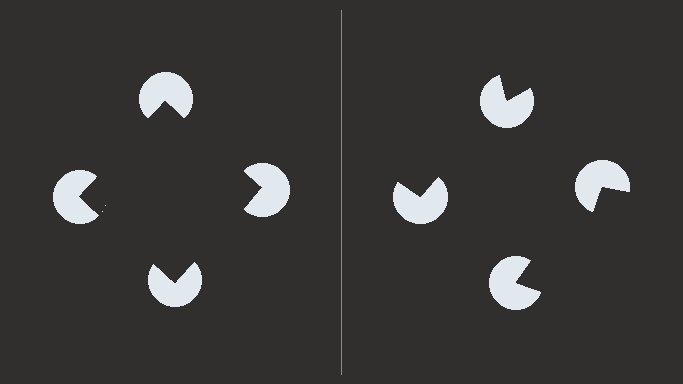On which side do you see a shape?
An illusory square appears on the left side. On the right side the wedge cuts are rotated, so no coherent shape forms.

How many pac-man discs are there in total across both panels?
8 — 4 on each side.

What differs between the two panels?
The pac-man discs are positioned identically on both sides; only the wedge orientations differ. On the left they align to a square; on the right they are misaligned.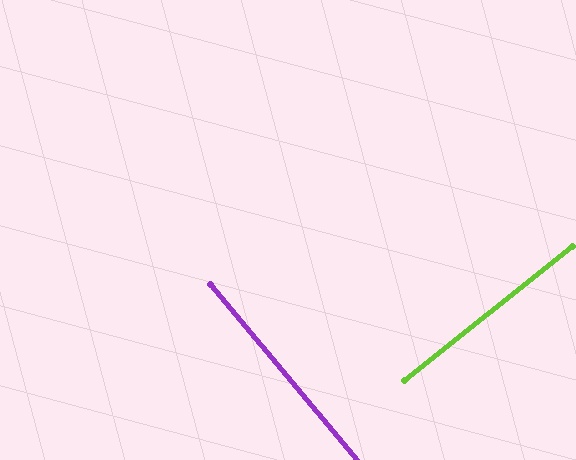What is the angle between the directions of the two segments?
Approximately 89 degrees.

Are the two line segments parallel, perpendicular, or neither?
Perpendicular — they meet at approximately 89°.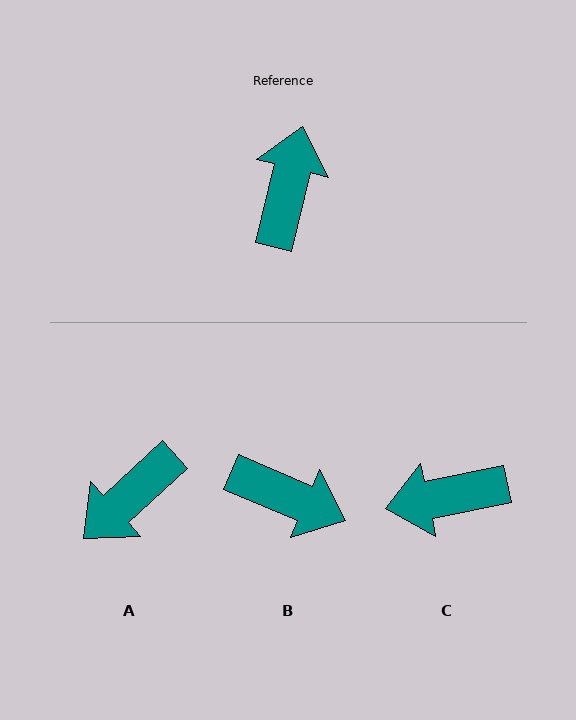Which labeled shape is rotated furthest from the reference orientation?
A, about 146 degrees away.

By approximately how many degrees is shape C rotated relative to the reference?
Approximately 115 degrees counter-clockwise.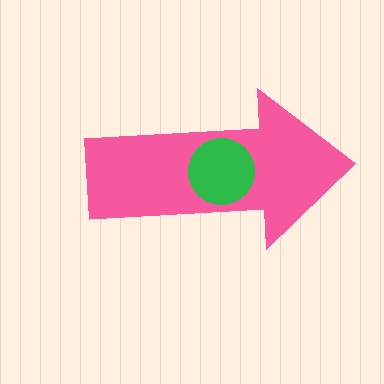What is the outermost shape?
The pink arrow.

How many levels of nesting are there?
2.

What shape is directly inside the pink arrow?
The green circle.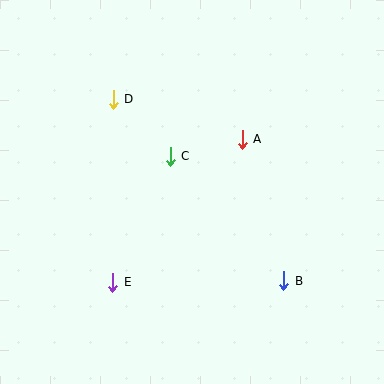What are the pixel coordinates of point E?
Point E is at (113, 282).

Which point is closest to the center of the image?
Point C at (170, 156) is closest to the center.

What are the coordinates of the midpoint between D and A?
The midpoint between D and A is at (178, 119).